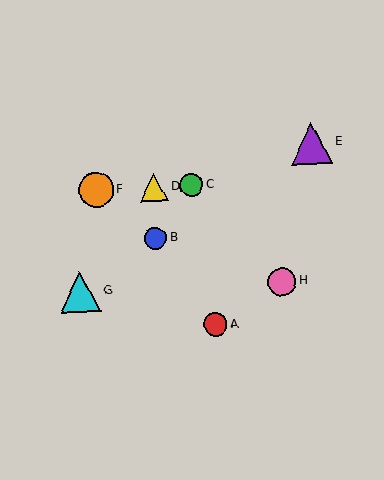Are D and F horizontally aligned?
Yes, both are at y≈187.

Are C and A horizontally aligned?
No, C is at y≈185 and A is at y≈325.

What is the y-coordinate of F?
Object F is at y≈190.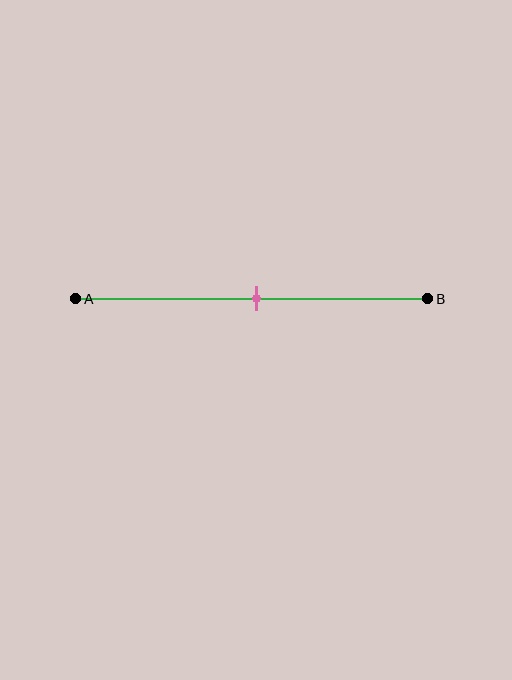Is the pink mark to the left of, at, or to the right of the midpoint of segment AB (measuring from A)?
The pink mark is approximately at the midpoint of segment AB.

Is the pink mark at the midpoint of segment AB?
Yes, the mark is approximately at the midpoint.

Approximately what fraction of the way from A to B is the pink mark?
The pink mark is approximately 50% of the way from A to B.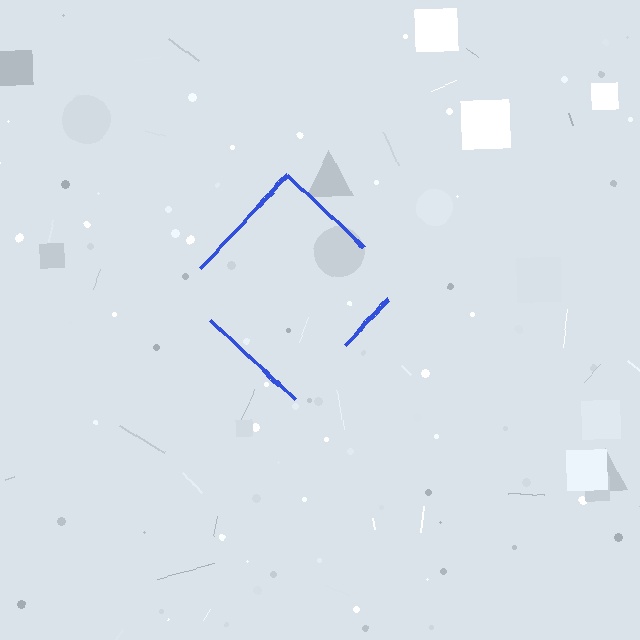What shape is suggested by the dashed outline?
The dashed outline suggests a diamond.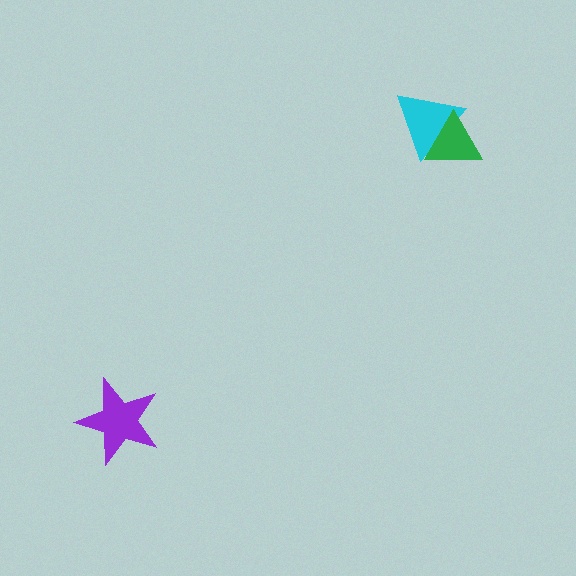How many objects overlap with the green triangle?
1 object overlaps with the green triangle.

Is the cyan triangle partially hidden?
Yes, it is partially covered by another shape.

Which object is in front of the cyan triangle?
The green triangle is in front of the cyan triangle.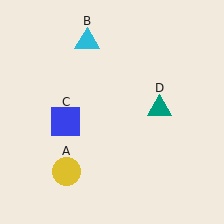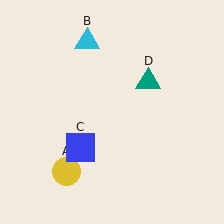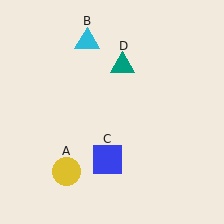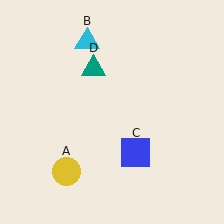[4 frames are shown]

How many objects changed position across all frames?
2 objects changed position: blue square (object C), teal triangle (object D).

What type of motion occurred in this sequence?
The blue square (object C), teal triangle (object D) rotated counterclockwise around the center of the scene.